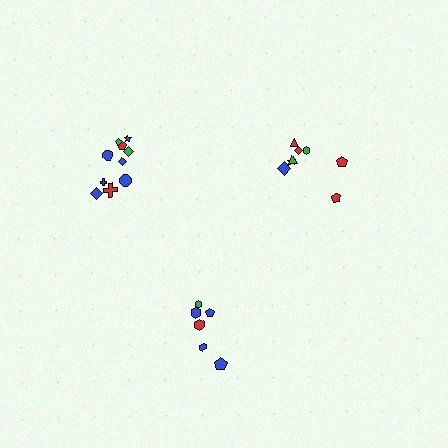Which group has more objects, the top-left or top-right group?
The top-left group.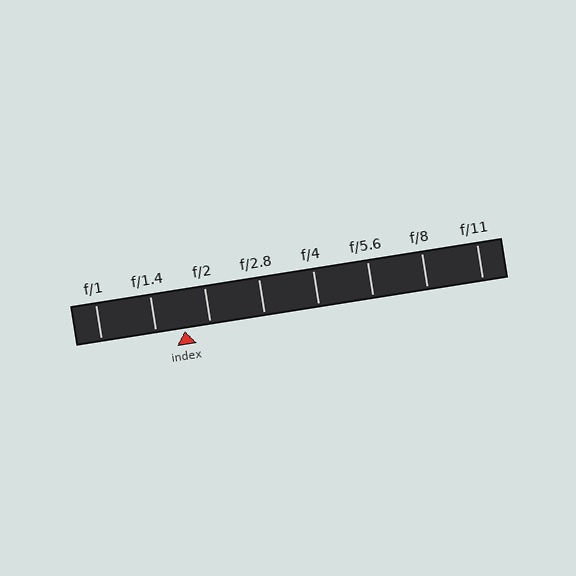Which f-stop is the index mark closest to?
The index mark is closest to f/2.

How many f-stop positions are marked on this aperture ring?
There are 8 f-stop positions marked.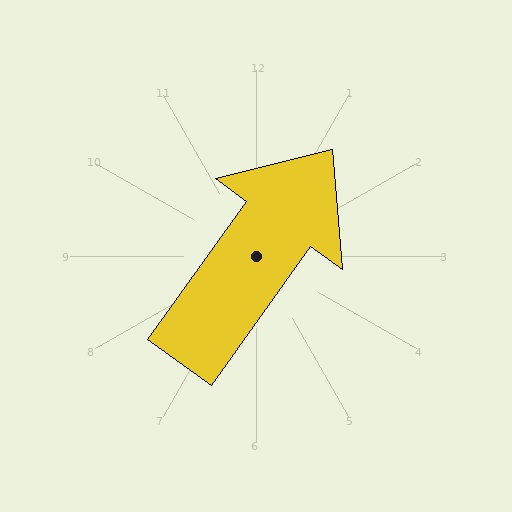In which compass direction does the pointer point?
Northeast.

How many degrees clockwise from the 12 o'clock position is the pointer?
Approximately 36 degrees.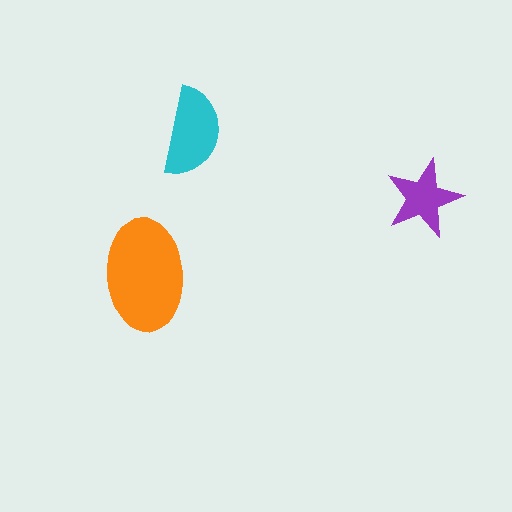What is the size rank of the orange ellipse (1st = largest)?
1st.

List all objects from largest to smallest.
The orange ellipse, the cyan semicircle, the purple star.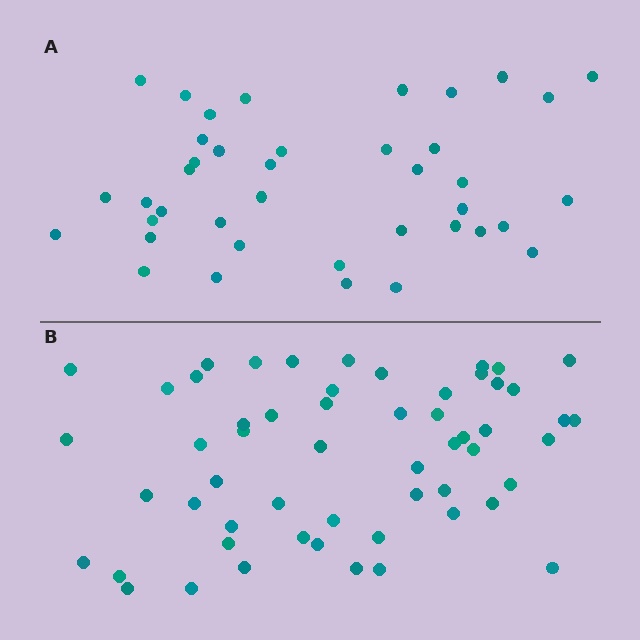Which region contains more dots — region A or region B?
Region B (the bottom region) has more dots.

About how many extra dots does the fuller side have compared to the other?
Region B has approximately 15 more dots than region A.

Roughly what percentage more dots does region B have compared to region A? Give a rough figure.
About 40% more.